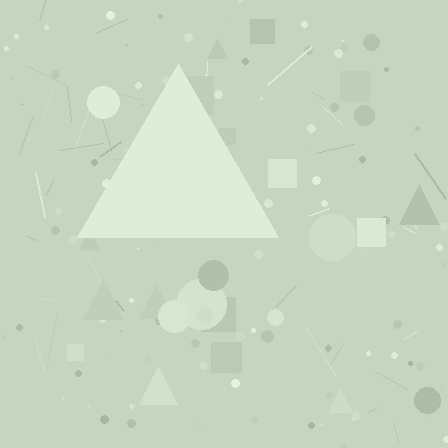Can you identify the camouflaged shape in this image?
The camouflaged shape is a triangle.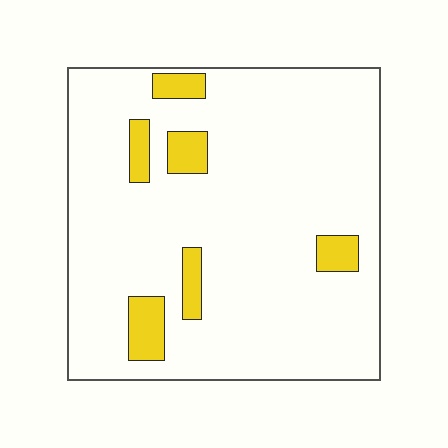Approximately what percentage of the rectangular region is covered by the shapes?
Approximately 10%.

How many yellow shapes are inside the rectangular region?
6.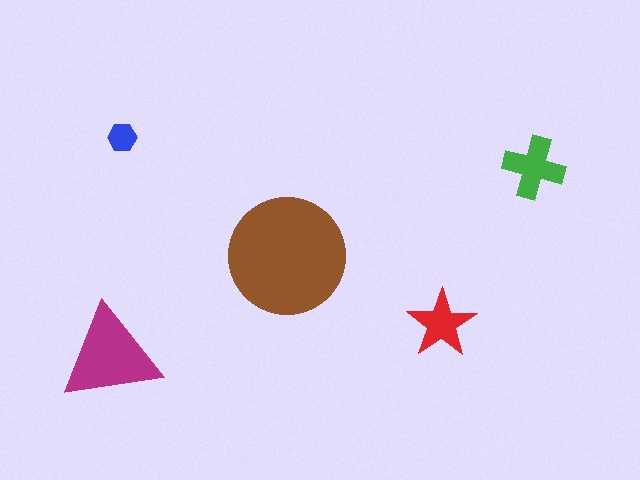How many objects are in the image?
There are 5 objects in the image.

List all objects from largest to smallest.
The brown circle, the magenta triangle, the green cross, the red star, the blue hexagon.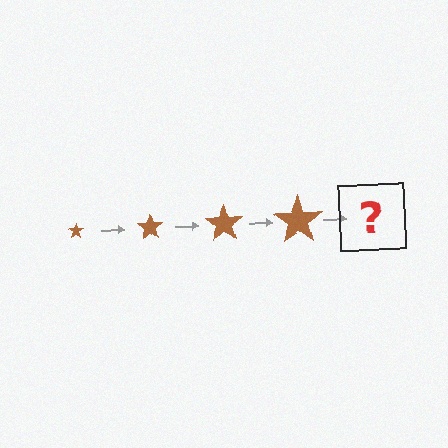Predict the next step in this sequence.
The next step is a brown star, larger than the previous one.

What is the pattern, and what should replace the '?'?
The pattern is that the star gets progressively larger each step. The '?' should be a brown star, larger than the previous one.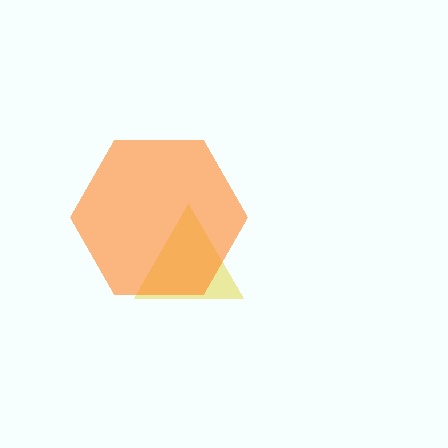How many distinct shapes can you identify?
There are 2 distinct shapes: a yellow triangle, an orange hexagon.